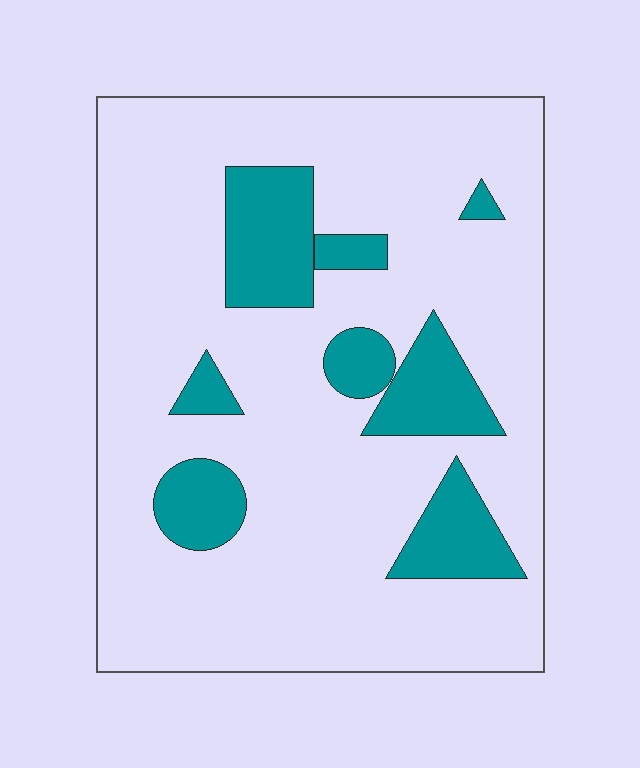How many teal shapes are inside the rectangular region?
8.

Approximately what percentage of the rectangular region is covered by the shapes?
Approximately 20%.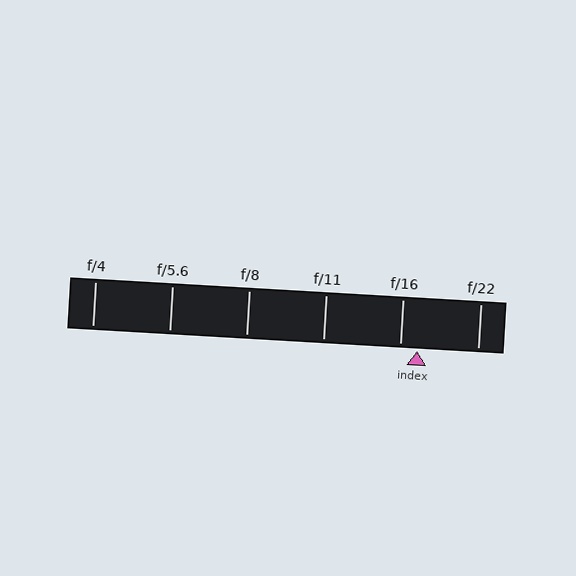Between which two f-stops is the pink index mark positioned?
The index mark is between f/16 and f/22.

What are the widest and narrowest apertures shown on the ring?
The widest aperture shown is f/4 and the narrowest is f/22.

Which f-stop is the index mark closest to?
The index mark is closest to f/16.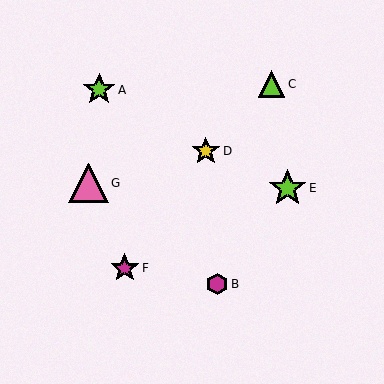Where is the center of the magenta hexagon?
The center of the magenta hexagon is at (217, 284).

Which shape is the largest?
The pink triangle (labeled G) is the largest.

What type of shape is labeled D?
Shape D is a yellow star.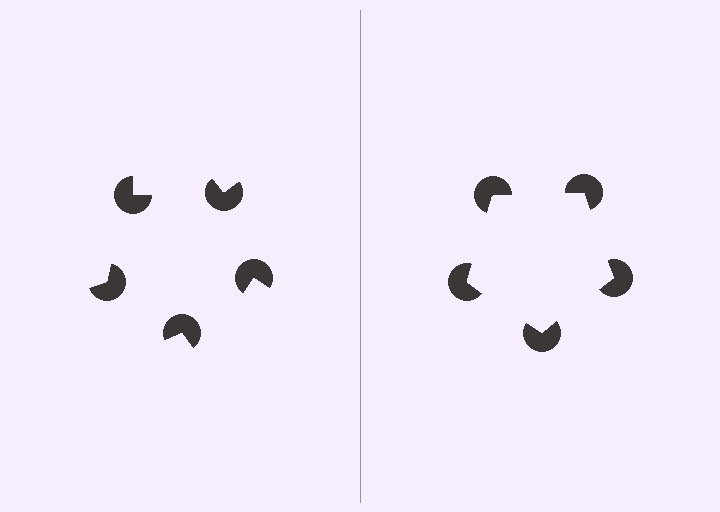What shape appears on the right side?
An illusory pentagon.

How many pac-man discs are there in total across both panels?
10 — 5 on each side.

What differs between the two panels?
The pac-man discs are positioned identically on both sides; only the wedge orientations differ. On the right they align to a pentagon; on the left they are misaligned.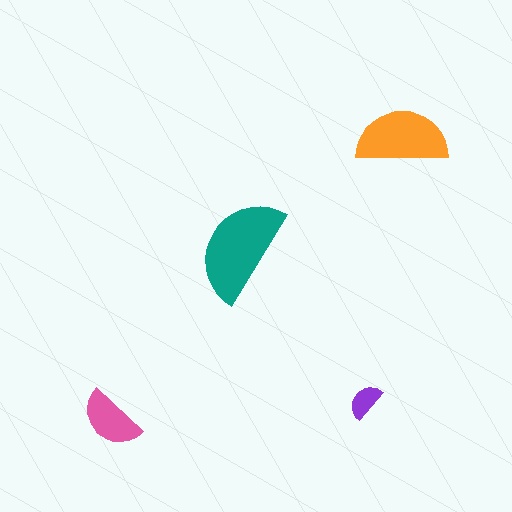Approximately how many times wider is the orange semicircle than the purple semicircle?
About 2.5 times wider.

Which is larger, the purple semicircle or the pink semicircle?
The pink one.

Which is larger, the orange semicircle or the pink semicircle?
The orange one.